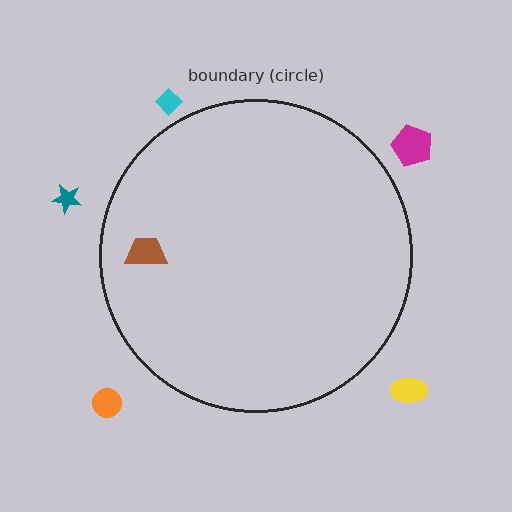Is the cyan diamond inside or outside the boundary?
Outside.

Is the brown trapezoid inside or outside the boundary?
Inside.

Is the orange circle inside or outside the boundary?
Outside.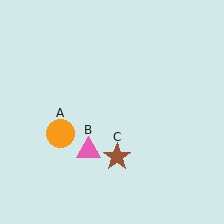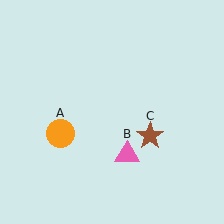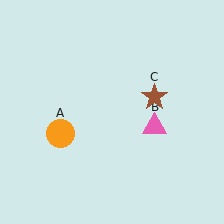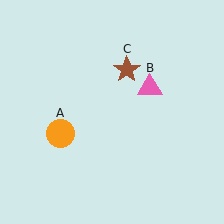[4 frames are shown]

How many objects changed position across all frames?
2 objects changed position: pink triangle (object B), brown star (object C).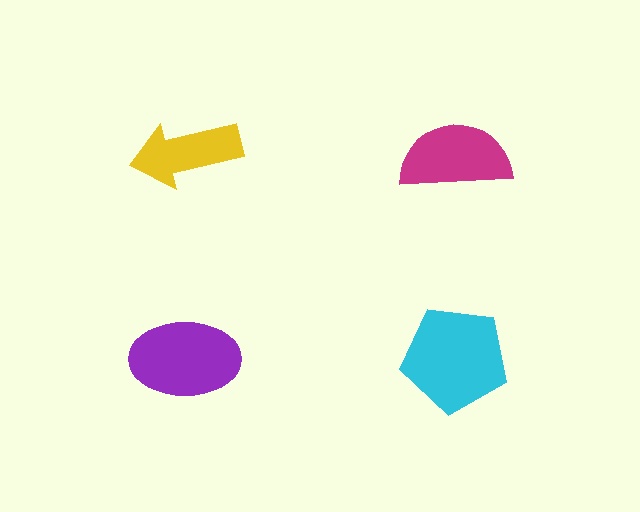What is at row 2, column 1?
A purple ellipse.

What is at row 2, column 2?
A cyan pentagon.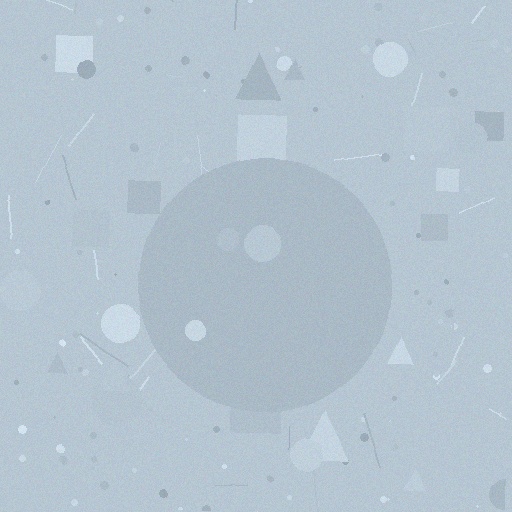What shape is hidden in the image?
A circle is hidden in the image.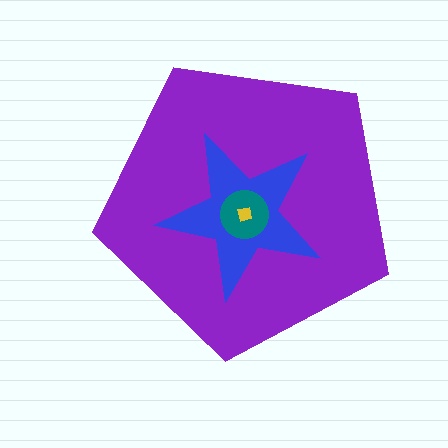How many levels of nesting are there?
4.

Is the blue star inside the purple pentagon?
Yes.